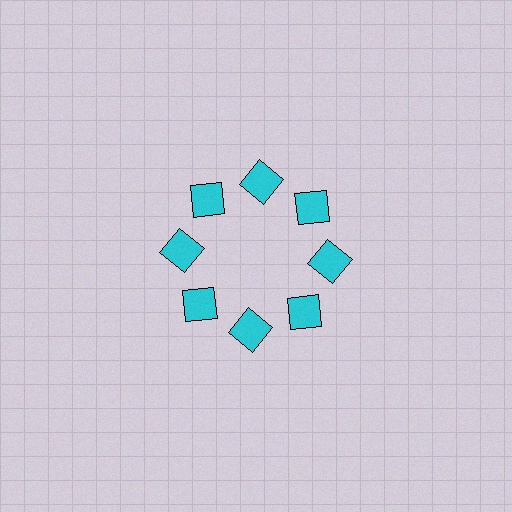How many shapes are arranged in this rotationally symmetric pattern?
There are 8 shapes, arranged in 8 groups of 1.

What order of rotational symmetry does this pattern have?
This pattern has 8-fold rotational symmetry.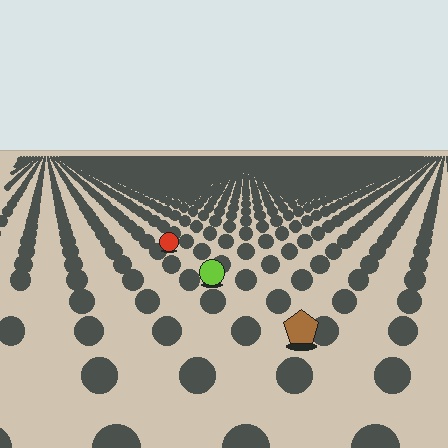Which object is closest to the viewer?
The brown pentagon is closest. The texture marks near it are larger and more spread out.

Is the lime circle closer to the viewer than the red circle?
Yes. The lime circle is closer — you can tell from the texture gradient: the ground texture is coarser near it.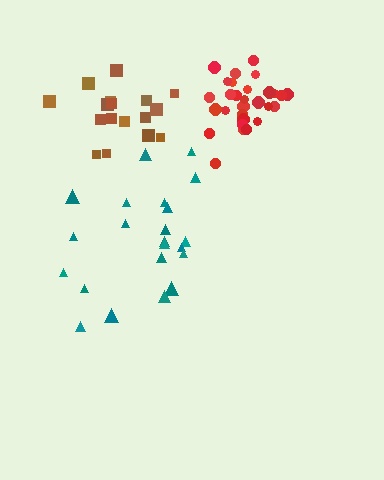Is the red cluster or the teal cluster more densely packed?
Red.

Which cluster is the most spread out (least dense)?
Teal.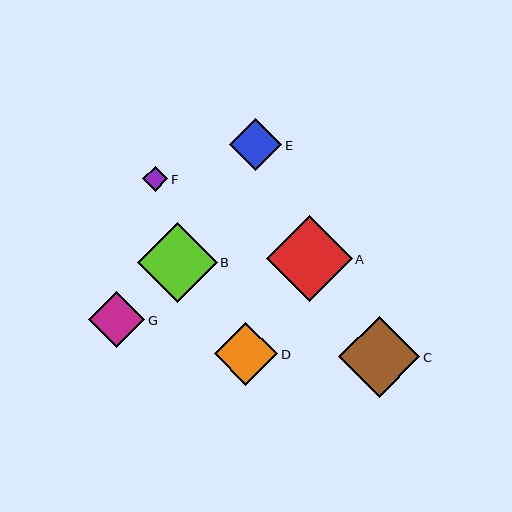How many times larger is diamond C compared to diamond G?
Diamond C is approximately 1.4 times the size of diamond G.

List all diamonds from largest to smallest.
From largest to smallest: A, C, B, D, G, E, F.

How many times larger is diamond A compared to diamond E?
Diamond A is approximately 1.6 times the size of diamond E.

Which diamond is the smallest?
Diamond F is the smallest with a size of approximately 25 pixels.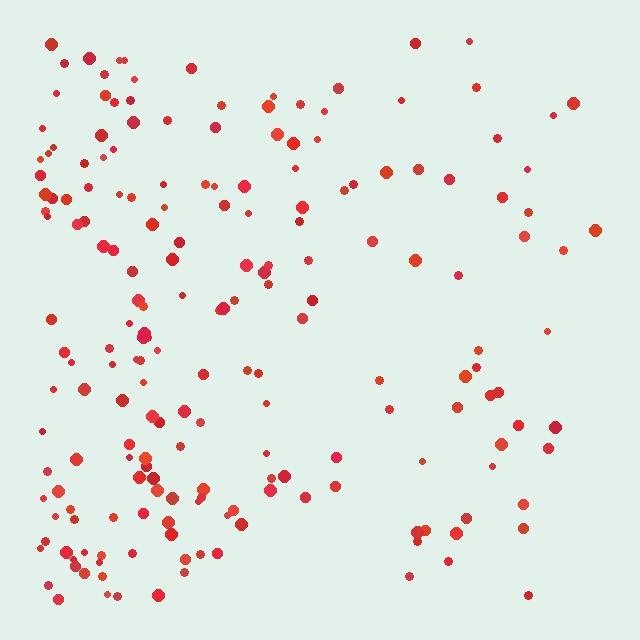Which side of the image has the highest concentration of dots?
The left.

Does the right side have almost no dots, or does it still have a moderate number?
Still a moderate number, just noticeably fewer than the left.